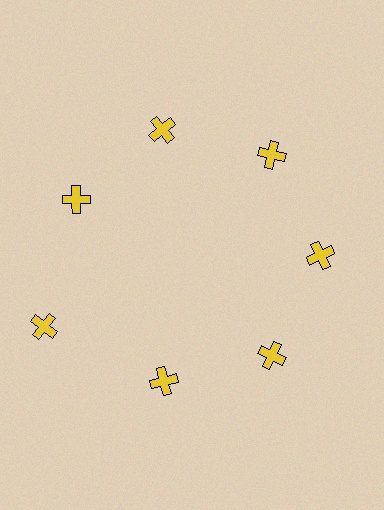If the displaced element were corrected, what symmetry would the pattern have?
It would have 7-fold rotational symmetry — the pattern would map onto itself every 51 degrees.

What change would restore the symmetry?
The symmetry would be restored by moving it inward, back onto the ring so that all 7 crosses sit at equal angles and equal distance from the center.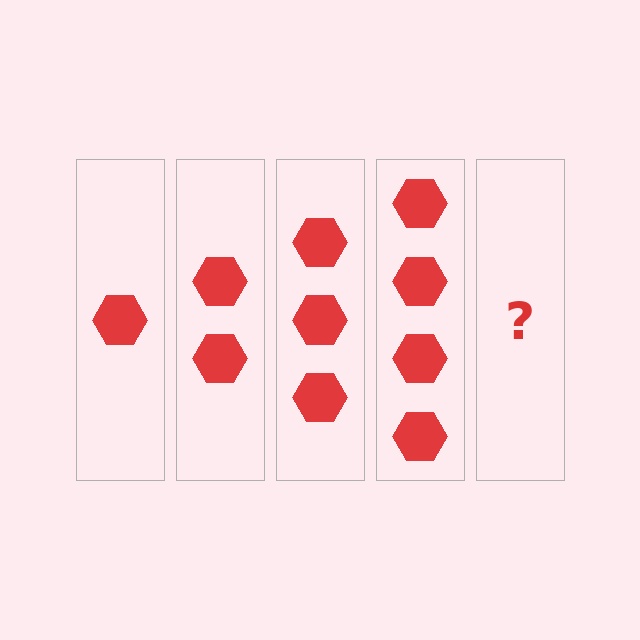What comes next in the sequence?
The next element should be 5 hexagons.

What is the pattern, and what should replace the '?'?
The pattern is that each step adds one more hexagon. The '?' should be 5 hexagons.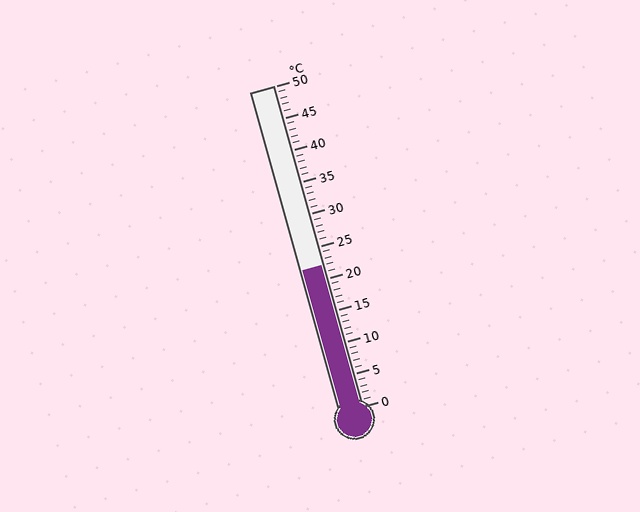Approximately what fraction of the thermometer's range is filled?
The thermometer is filled to approximately 45% of its range.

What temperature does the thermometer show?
The thermometer shows approximately 22°C.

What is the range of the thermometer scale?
The thermometer scale ranges from 0°C to 50°C.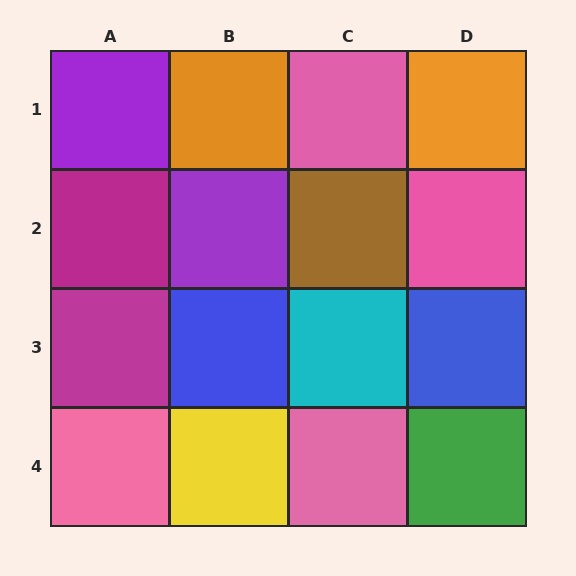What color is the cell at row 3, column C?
Cyan.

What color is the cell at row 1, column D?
Orange.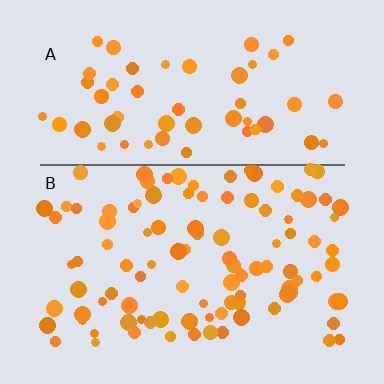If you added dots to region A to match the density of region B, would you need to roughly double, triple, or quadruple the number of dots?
Approximately double.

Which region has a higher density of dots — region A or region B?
B (the bottom).